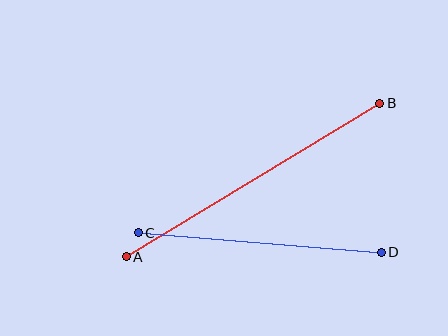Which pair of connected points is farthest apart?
Points A and B are farthest apart.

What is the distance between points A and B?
The distance is approximately 296 pixels.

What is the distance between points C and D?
The distance is approximately 244 pixels.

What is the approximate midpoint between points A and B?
The midpoint is at approximately (253, 180) pixels.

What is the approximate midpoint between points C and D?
The midpoint is at approximately (260, 242) pixels.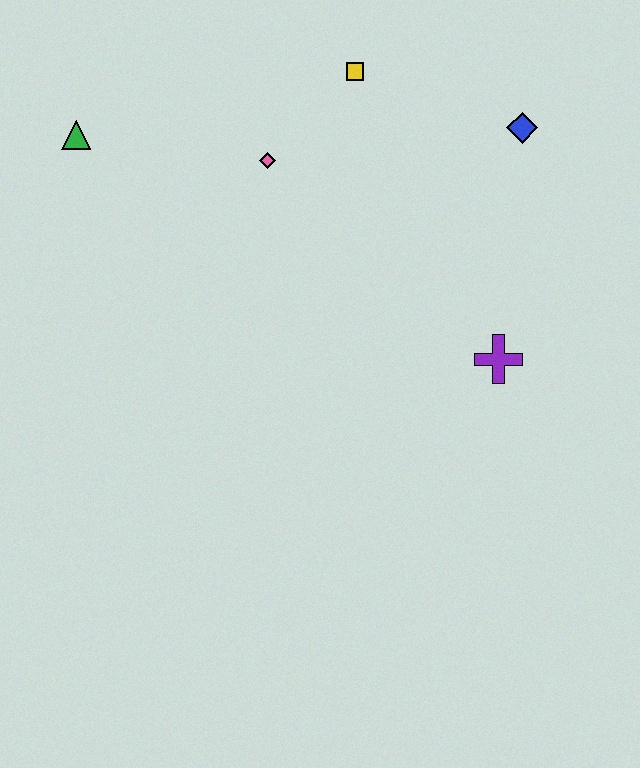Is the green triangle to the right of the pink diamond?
No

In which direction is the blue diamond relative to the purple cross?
The blue diamond is above the purple cross.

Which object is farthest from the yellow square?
The purple cross is farthest from the yellow square.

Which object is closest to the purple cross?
The blue diamond is closest to the purple cross.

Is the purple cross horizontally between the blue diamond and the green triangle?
Yes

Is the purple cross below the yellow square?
Yes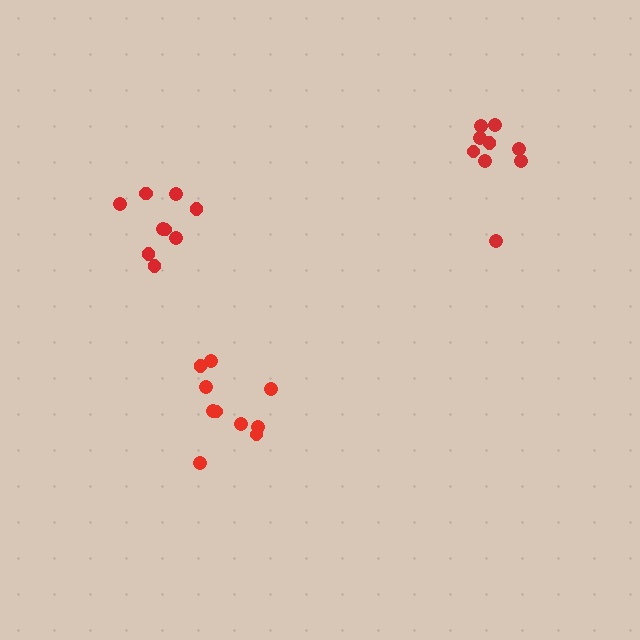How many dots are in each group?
Group 1: 9 dots, Group 2: 10 dots, Group 3: 9 dots (28 total).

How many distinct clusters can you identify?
There are 3 distinct clusters.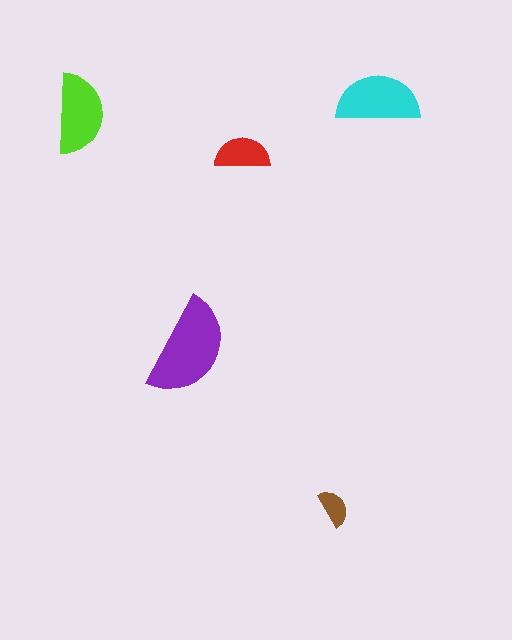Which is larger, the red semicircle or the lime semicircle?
The lime one.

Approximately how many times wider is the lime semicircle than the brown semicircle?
About 2 times wider.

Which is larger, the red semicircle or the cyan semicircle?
The cyan one.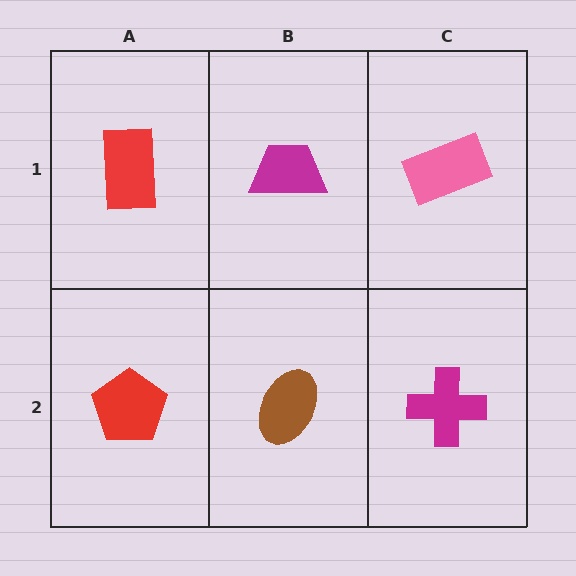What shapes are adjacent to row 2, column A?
A red rectangle (row 1, column A), a brown ellipse (row 2, column B).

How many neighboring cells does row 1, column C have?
2.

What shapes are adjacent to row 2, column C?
A pink rectangle (row 1, column C), a brown ellipse (row 2, column B).